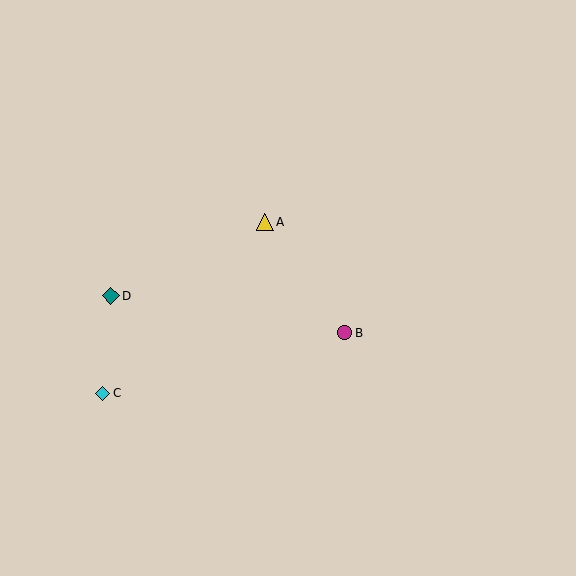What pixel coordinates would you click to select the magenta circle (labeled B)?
Click at (345, 333) to select the magenta circle B.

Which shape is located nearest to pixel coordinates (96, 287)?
The teal diamond (labeled D) at (111, 296) is nearest to that location.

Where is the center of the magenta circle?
The center of the magenta circle is at (345, 333).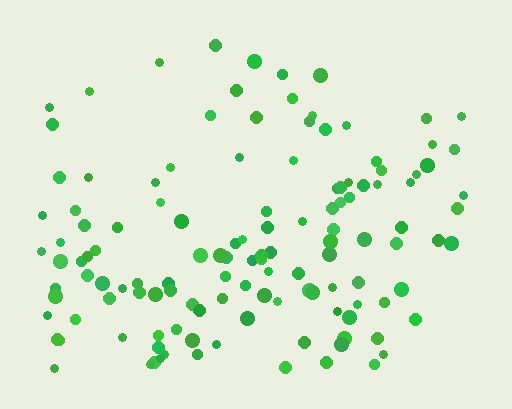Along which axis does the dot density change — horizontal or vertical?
Vertical.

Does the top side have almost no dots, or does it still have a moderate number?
Still a moderate number, just noticeably fewer than the bottom.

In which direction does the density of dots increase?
From top to bottom, with the bottom side densest.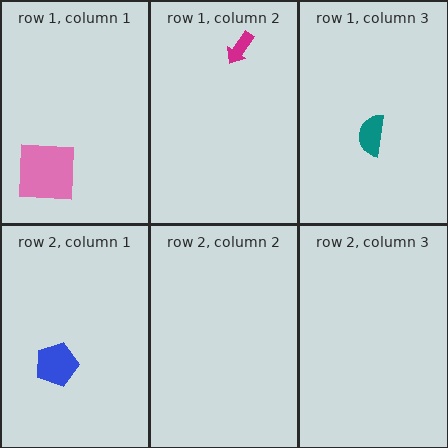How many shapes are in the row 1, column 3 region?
1.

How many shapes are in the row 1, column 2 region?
1.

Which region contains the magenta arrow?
The row 1, column 2 region.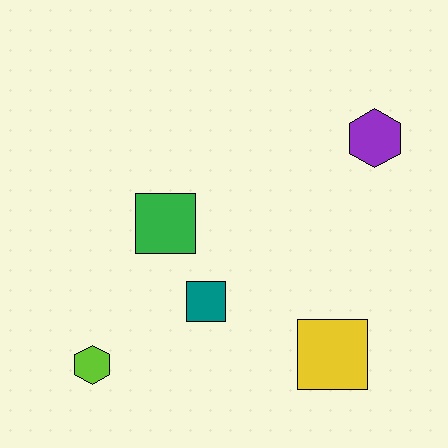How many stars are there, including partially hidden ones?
There are no stars.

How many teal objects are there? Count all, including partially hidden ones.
There is 1 teal object.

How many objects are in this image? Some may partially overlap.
There are 5 objects.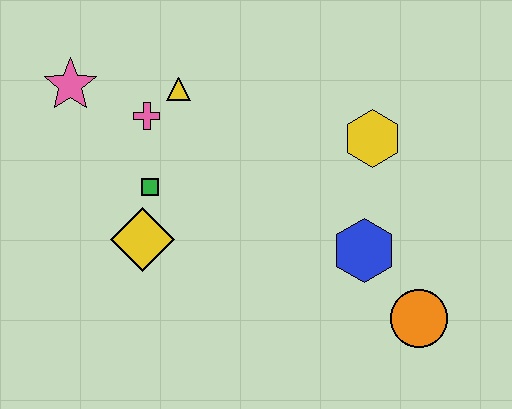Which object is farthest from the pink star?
The orange circle is farthest from the pink star.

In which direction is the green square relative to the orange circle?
The green square is to the left of the orange circle.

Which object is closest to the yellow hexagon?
The blue hexagon is closest to the yellow hexagon.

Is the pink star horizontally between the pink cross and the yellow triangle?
No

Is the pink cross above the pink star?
No